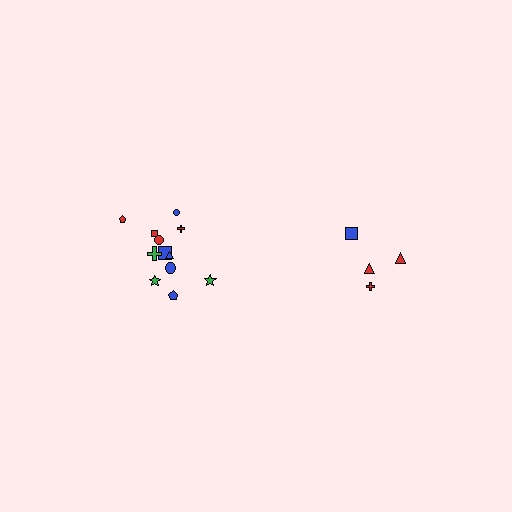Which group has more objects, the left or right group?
The left group.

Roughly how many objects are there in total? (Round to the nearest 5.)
Roughly 15 objects in total.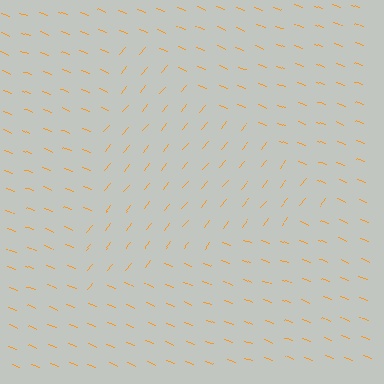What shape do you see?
I see a triangle.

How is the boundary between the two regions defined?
The boundary is defined purely by a change in line orientation (approximately 73 degrees difference). All lines are the same color and thickness.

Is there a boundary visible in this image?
Yes, there is a texture boundary formed by a change in line orientation.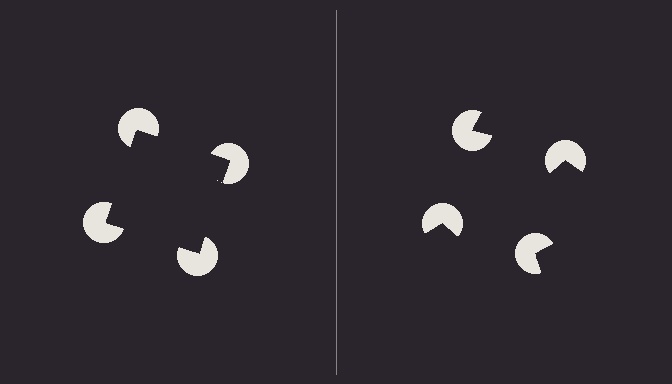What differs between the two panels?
The pac-man discs are positioned identically on both sides; only the wedge orientations differ. On the left they align to a square; on the right they are misaligned.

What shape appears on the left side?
An illusory square.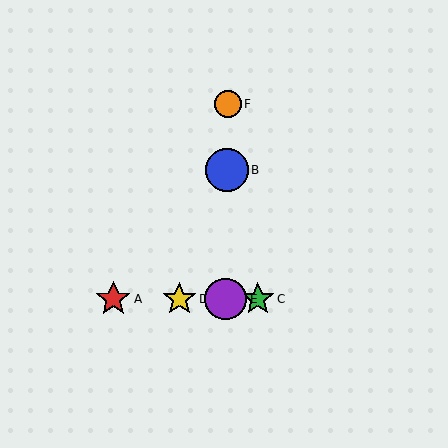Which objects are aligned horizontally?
Objects A, C, D, E are aligned horizontally.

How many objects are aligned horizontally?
4 objects (A, C, D, E) are aligned horizontally.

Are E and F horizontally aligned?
No, E is at y≈299 and F is at y≈104.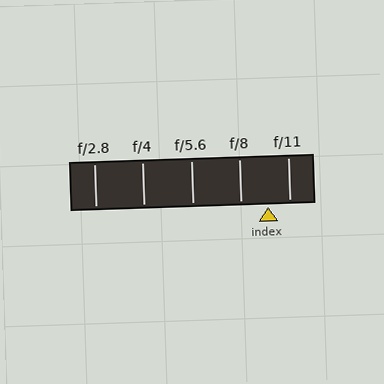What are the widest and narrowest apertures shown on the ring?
The widest aperture shown is f/2.8 and the narrowest is f/11.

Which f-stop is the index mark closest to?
The index mark is closest to f/11.